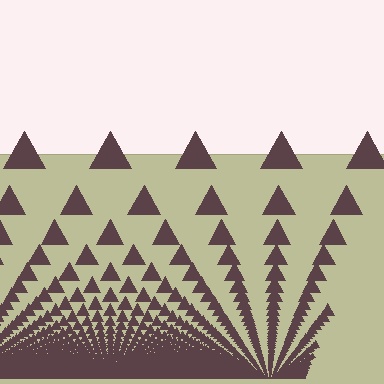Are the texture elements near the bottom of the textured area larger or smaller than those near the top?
Smaller. The gradient is inverted — elements near the bottom are smaller and denser.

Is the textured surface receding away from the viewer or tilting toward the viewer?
The surface appears to tilt toward the viewer. Texture elements get larger and sparser toward the top.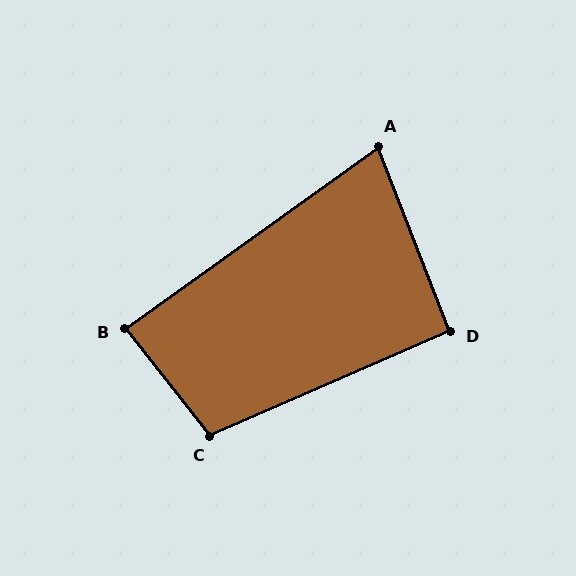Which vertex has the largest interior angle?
C, at approximately 104 degrees.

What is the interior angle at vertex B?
Approximately 88 degrees (approximately right).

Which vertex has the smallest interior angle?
A, at approximately 76 degrees.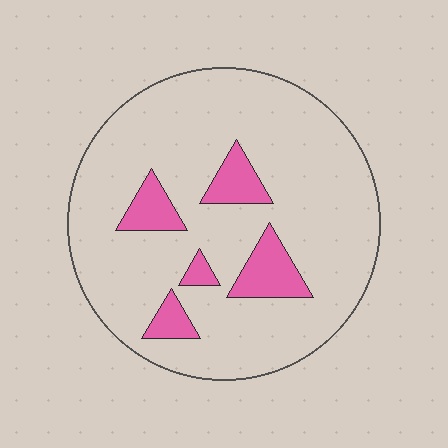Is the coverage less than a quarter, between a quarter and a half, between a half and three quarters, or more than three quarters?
Less than a quarter.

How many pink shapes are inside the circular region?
5.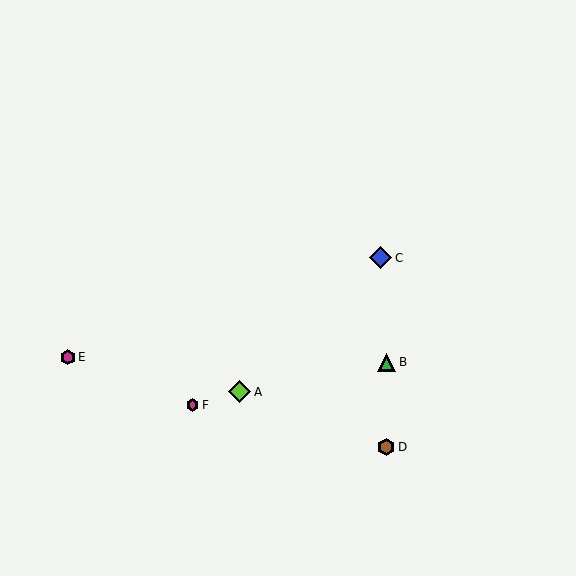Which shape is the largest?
The blue diamond (labeled C) is the largest.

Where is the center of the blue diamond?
The center of the blue diamond is at (381, 258).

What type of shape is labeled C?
Shape C is a blue diamond.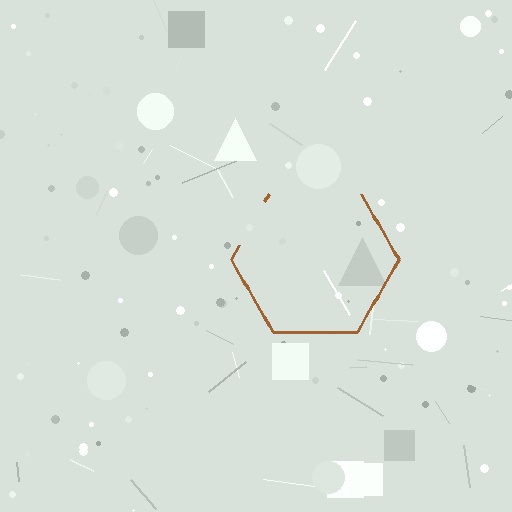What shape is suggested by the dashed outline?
The dashed outline suggests a hexagon.